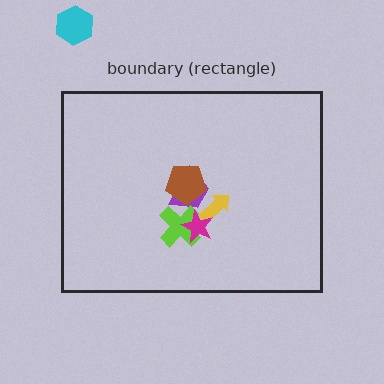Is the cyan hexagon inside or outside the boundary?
Outside.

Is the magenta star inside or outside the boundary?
Inside.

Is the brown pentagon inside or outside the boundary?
Inside.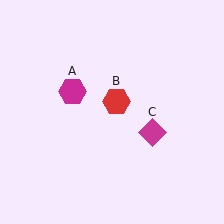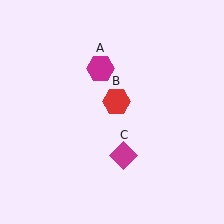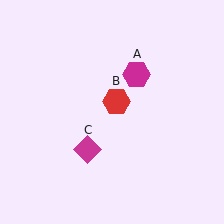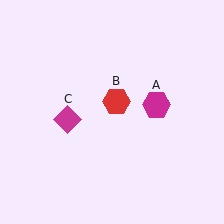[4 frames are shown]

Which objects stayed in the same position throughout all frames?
Red hexagon (object B) remained stationary.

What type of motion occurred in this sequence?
The magenta hexagon (object A), magenta diamond (object C) rotated clockwise around the center of the scene.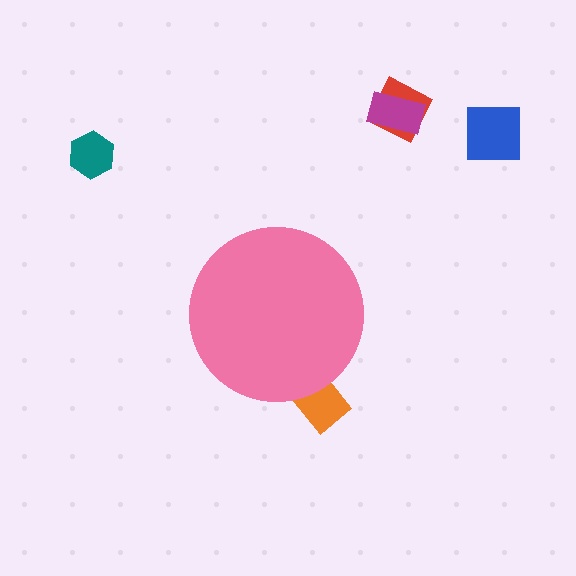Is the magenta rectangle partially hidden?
No, the magenta rectangle is fully visible.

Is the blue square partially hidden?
No, the blue square is fully visible.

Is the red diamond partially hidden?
No, the red diamond is fully visible.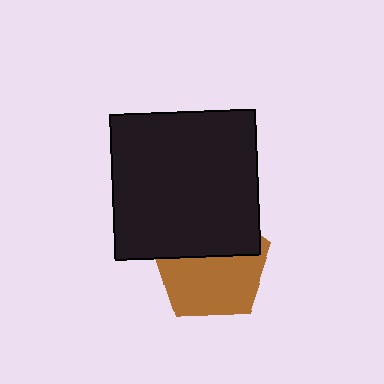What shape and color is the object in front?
The object in front is a black square.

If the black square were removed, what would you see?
You would see the complete brown pentagon.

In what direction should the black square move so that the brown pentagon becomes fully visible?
The black square should move up. That is the shortest direction to clear the overlap and leave the brown pentagon fully visible.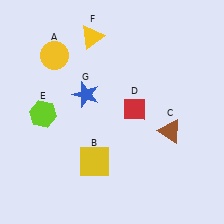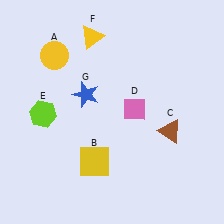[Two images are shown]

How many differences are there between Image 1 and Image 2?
There is 1 difference between the two images.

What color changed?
The diamond (D) changed from red in Image 1 to pink in Image 2.